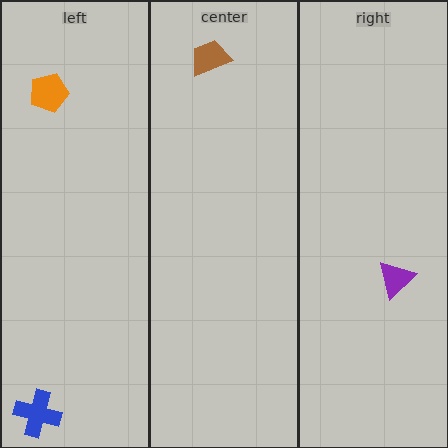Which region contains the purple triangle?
The right region.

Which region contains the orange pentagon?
The left region.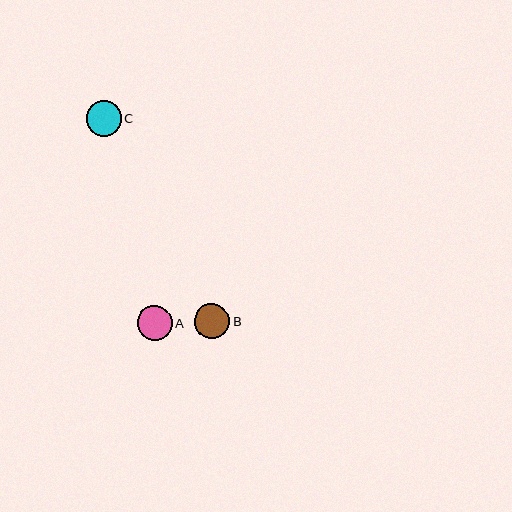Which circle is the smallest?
Circle A is the smallest with a size of approximately 34 pixels.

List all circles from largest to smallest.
From largest to smallest: C, B, A.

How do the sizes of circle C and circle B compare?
Circle C and circle B are approximately the same size.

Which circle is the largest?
Circle C is the largest with a size of approximately 35 pixels.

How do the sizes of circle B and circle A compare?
Circle B and circle A are approximately the same size.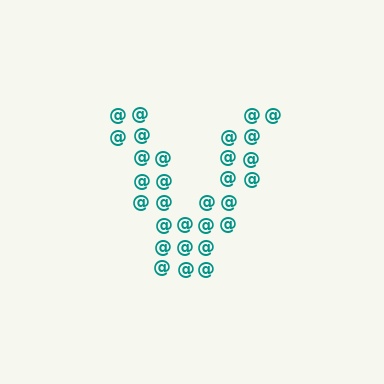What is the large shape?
The large shape is the letter V.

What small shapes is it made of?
It is made of small at signs.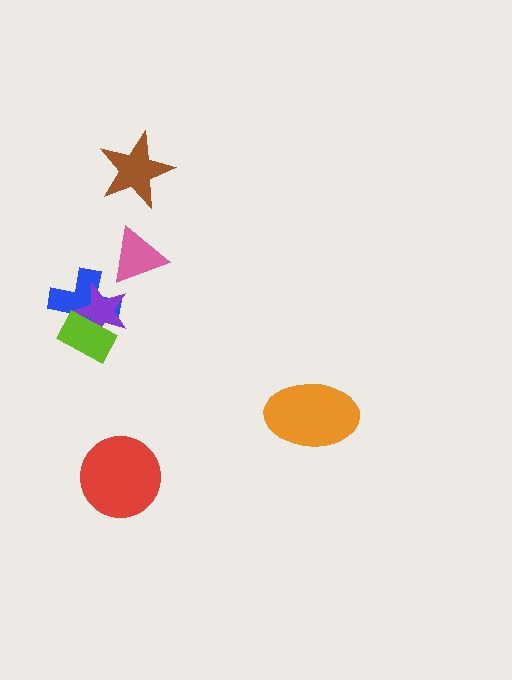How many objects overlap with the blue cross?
2 objects overlap with the blue cross.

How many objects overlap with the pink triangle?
0 objects overlap with the pink triangle.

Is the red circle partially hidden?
No, no other shape covers it.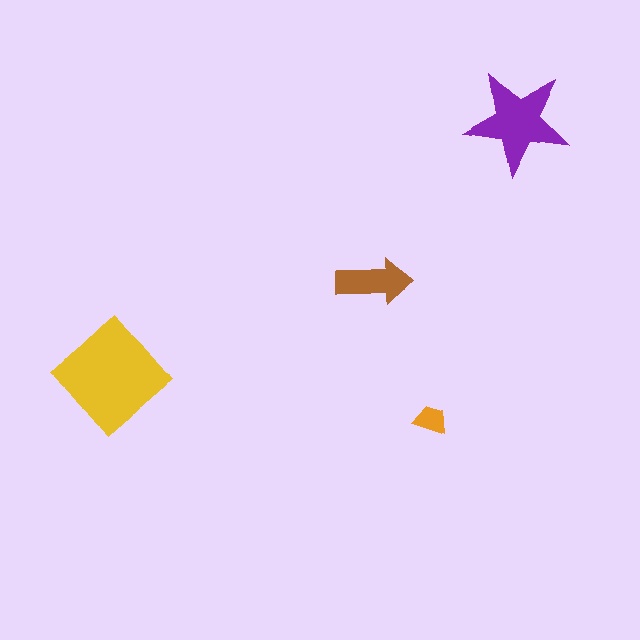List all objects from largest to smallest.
The yellow diamond, the purple star, the brown arrow, the orange trapezoid.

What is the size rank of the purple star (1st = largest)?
2nd.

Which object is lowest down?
The orange trapezoid is bottommost.